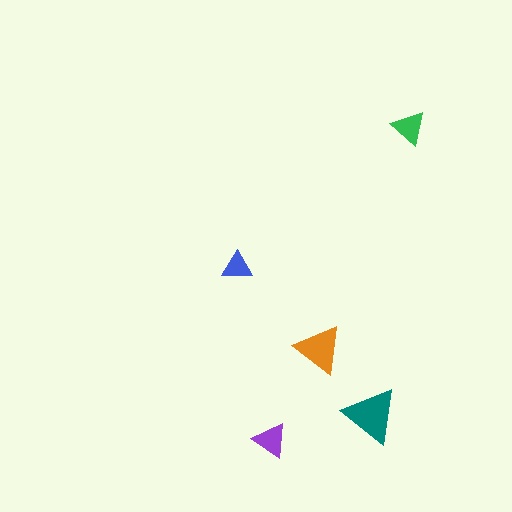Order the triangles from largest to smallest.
the teal one, the orange one, the purple one, the green one, the blue one.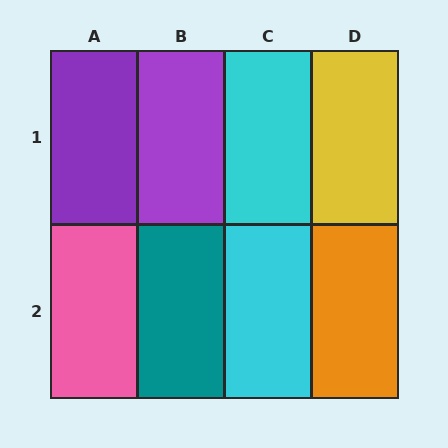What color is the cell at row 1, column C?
Cyan.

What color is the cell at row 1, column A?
Purple.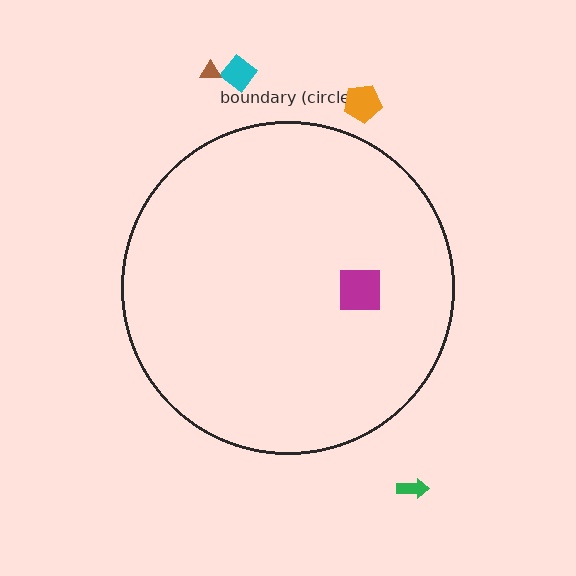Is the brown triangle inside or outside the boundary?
Outside.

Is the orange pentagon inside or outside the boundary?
Outside.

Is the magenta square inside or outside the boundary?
Inside.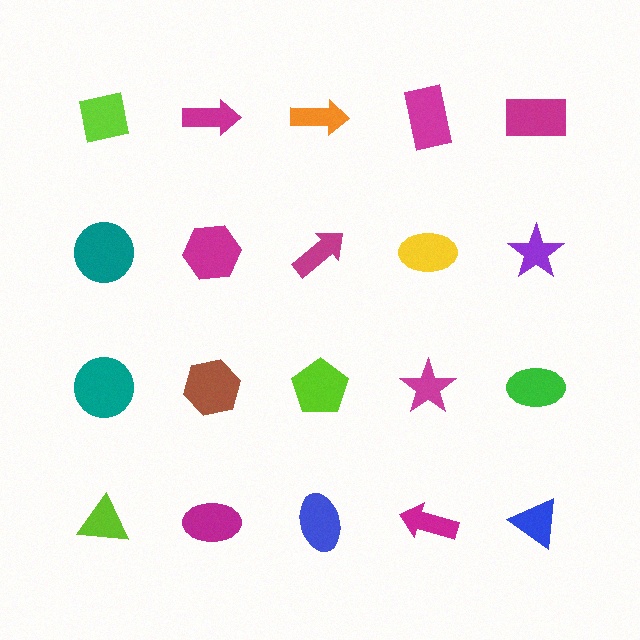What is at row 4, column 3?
A blue ellipse.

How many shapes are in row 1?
5 shapes.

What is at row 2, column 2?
A magenta hexagon.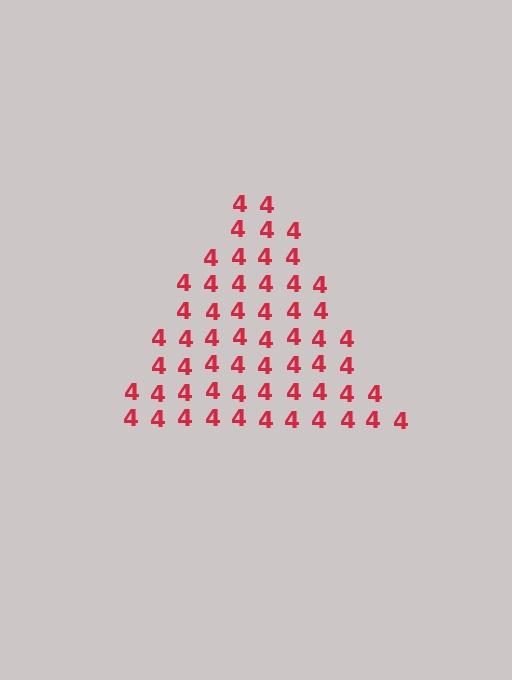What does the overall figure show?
The overall figure shows a triangle.